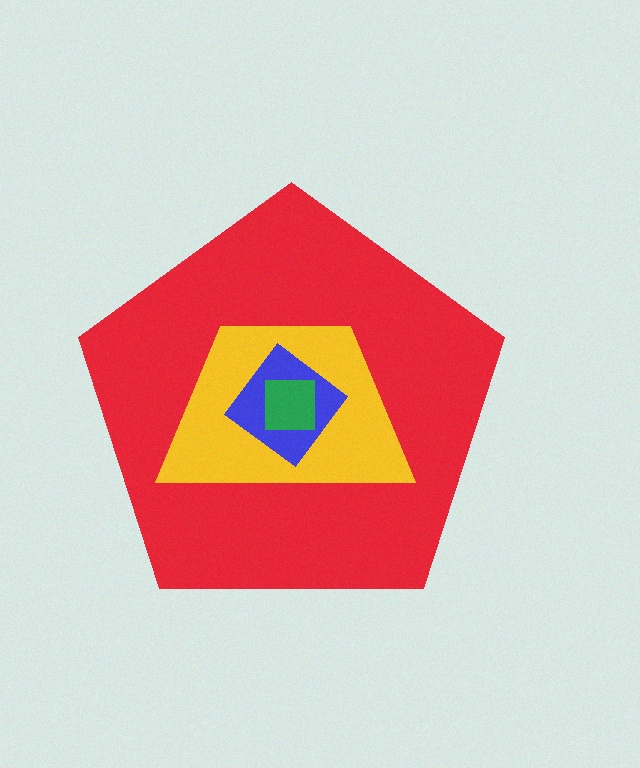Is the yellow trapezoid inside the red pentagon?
Yes.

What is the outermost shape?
The red pentagon.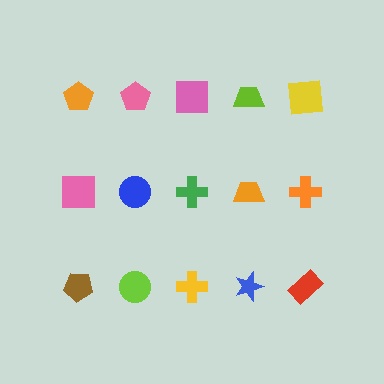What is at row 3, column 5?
A red rectangle.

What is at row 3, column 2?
A lime circle.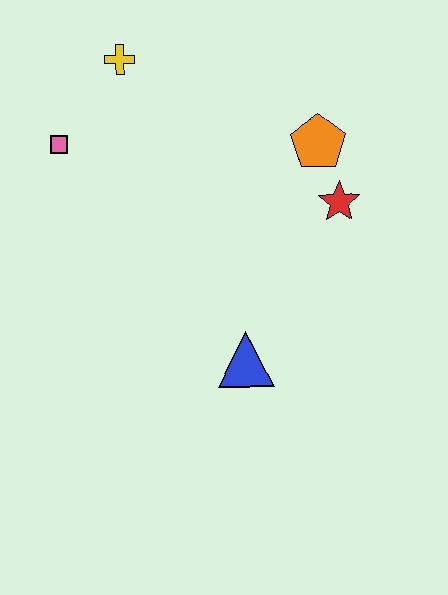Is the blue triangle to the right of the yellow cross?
Yes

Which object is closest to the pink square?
The yellow cross is closest to the pink square.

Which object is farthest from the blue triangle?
The yellow cross is farthest from the blue triangle.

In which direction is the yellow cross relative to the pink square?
The yellow cross is above the pink square.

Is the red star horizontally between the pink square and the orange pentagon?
No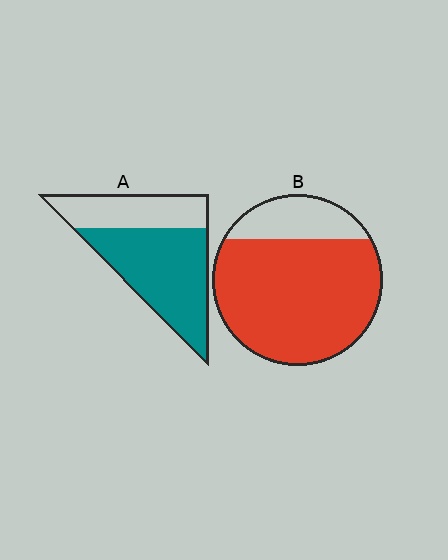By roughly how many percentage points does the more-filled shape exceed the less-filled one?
By roughly 15 percentage points (B over A).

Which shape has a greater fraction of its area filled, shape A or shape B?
Shape B.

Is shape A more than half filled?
Yes.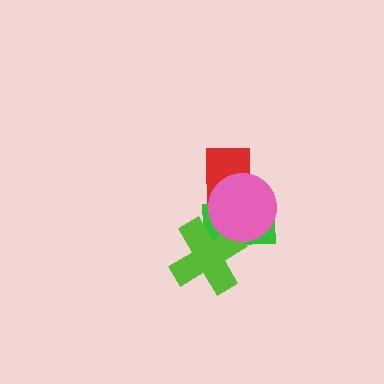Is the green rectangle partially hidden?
Yes, it is partially covered by another shape.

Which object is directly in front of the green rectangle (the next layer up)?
The lime cross is directly in front of the green rectangle.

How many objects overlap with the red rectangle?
2 objects overlap with the red rectangle.